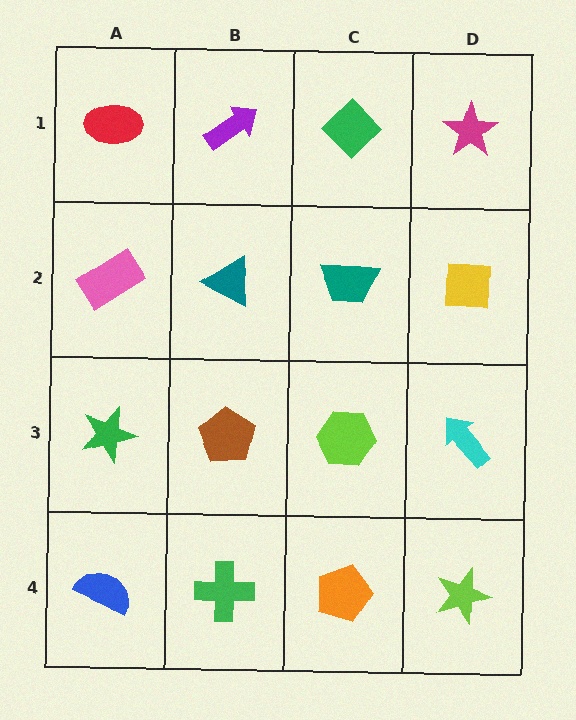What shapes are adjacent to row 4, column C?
A lime hexagon (row 3, column C), a green cross (row 4, column B), a lime star (row 4, column D).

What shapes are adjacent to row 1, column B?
A teal triangle (row 2, column B), a red ellipse (row 1, column A), a green diamond (row 1, column C).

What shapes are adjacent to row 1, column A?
A pink rectangle (row 2, column A), a purple arrow (row 1, column B).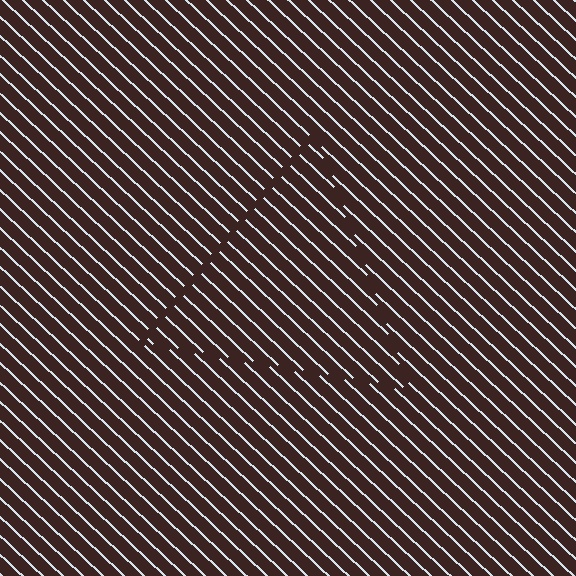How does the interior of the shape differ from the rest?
The interior of the shape contains the same grating, shifted by half a period — the contour is defined by the phase discontinuity where line-ends from the inner and outer gratings abut.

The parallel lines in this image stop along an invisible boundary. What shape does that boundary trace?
An illusory triangle. The interior of the shape contains the same grating, shifted by half a period — the contour is defined by the phase discontinuity where line-ends from the inner and outer gratings abut.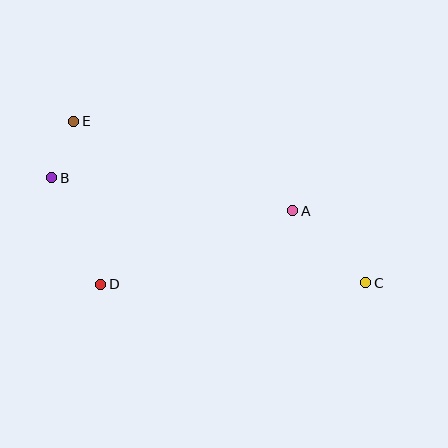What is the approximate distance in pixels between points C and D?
The distance between C and D is approximately 265 pixels.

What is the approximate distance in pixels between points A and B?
The distance between A and B is approximately 243 pixels.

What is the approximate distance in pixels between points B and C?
The distance between B and C is approximately 331 pixels.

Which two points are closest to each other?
Points B and E are closest to each other.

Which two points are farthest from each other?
Points C and E are farthest from each other.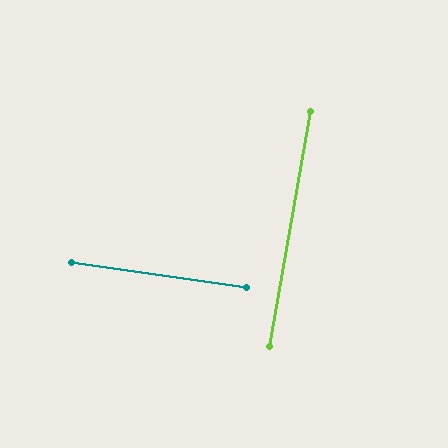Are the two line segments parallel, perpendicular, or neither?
Perpendicular — they meet at approximately 88°.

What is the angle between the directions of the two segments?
Approximately 88 degrees.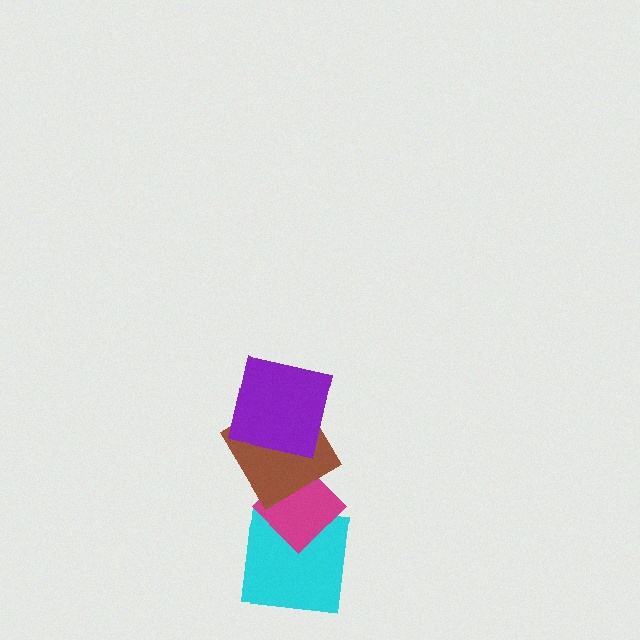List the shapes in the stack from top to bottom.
From top to bottom: the purple square, the brown diamond, the magenta diamond, the cyan square.